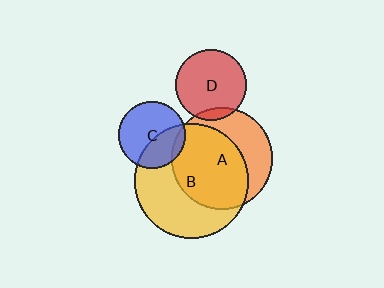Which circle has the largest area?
Circle B (yellow).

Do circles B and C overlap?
Yes.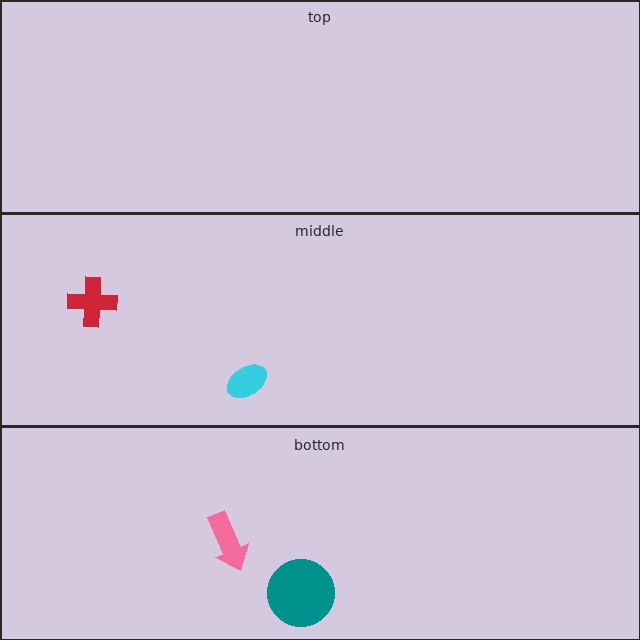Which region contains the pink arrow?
The bottom region.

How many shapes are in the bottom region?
2.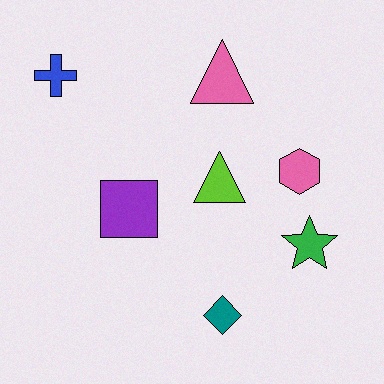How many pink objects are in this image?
There are 2 pink objects.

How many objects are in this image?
There are 7 objects.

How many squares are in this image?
There is 1 square.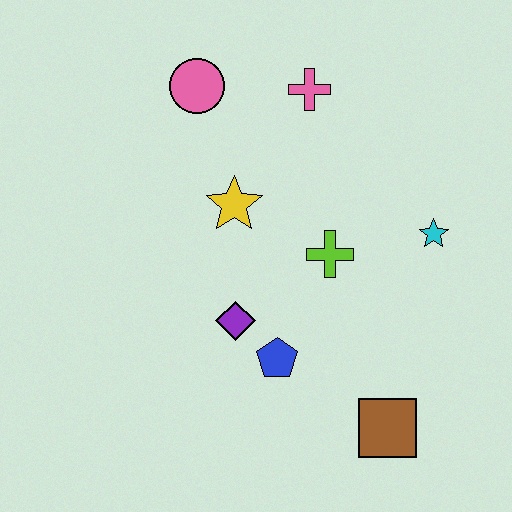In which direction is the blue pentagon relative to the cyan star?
The blue pentagon is to the left of the cyan star.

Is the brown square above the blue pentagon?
No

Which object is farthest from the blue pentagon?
The pink circle is farthest from the blue pentagon.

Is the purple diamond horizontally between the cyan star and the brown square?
No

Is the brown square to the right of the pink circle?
Yes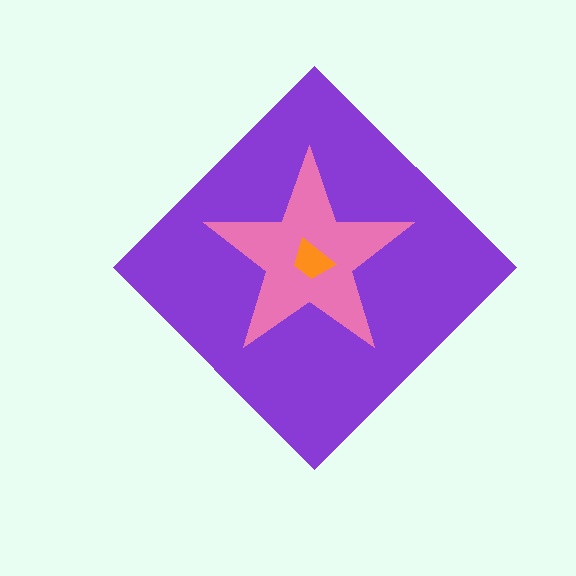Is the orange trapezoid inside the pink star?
Yes.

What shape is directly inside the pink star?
The orange trapezoid.